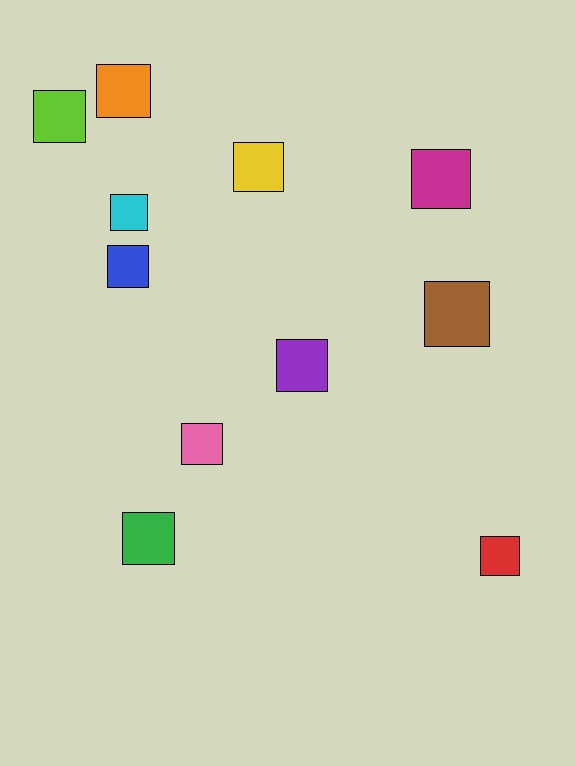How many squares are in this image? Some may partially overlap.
There are 11 squares.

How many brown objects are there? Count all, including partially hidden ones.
There is 1 brown object.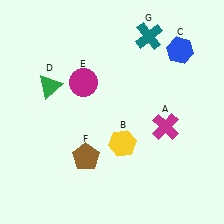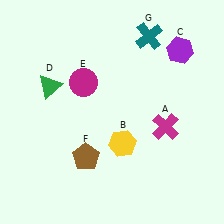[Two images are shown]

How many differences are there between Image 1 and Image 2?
There is 1 difference between the two images.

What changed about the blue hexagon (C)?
In Image 1, C is blue. In Image 2, it changed to purple.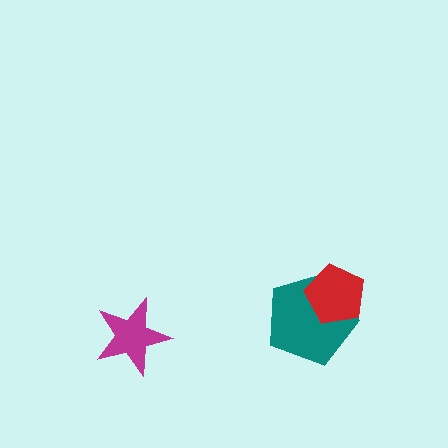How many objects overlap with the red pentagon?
1 object overlaps with the red pentagon.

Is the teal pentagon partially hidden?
Yes, it is partially covered by another shape.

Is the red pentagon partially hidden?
No, no other shape covers it.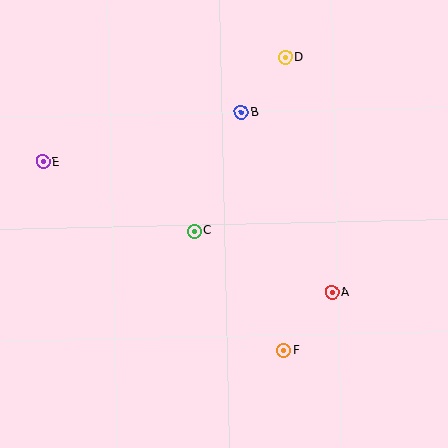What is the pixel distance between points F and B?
The distance between F and B is 242 pixels.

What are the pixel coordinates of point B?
Point B is at (241, 112).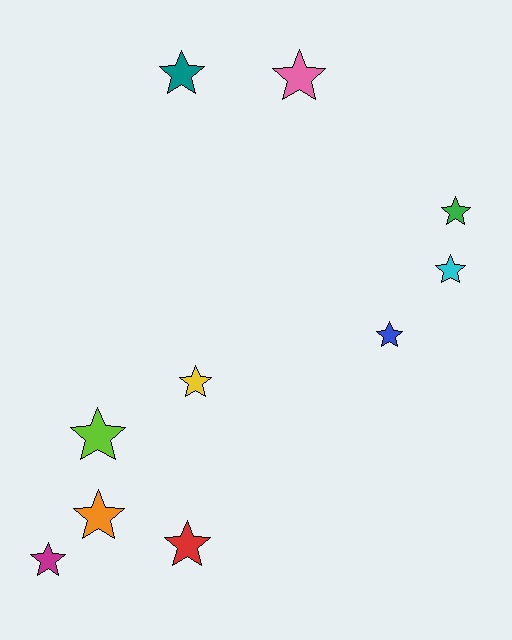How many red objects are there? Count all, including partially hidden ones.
There is 1 red object.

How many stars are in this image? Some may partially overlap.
There are 10 stars.